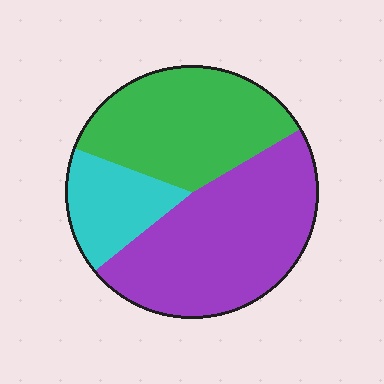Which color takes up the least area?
Cyan, at roughly 15%.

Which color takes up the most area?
Purple, at roughly 45%.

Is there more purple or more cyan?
Purple.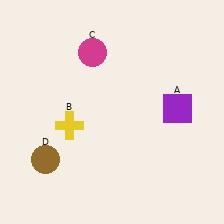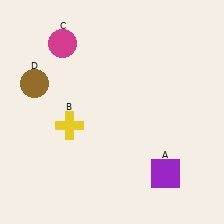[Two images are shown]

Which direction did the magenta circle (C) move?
The magenta circle (C) moved left.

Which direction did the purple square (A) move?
The purple square (A) moved down.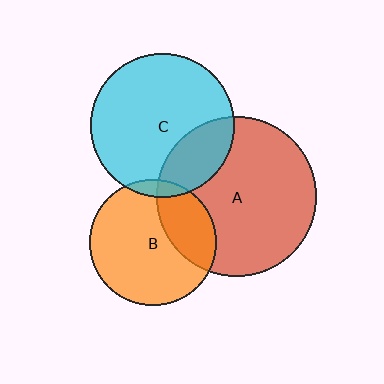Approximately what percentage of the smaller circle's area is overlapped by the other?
Approximately 5%.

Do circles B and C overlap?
Yes.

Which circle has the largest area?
Circle A (red).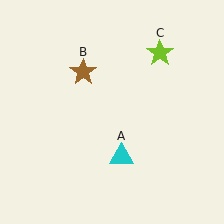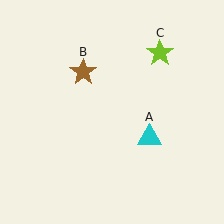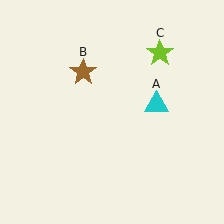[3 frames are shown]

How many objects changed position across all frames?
1 object changed position: cyan triangle (object A).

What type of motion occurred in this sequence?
The cyan triangle (object A) rotated counterclockwise around the center of the scene.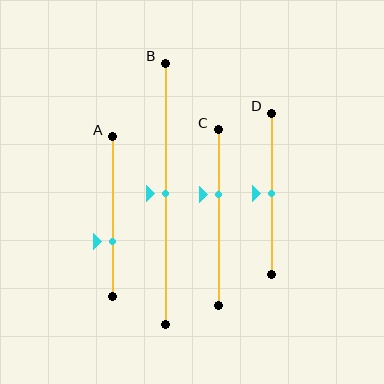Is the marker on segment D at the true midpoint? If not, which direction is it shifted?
Yes, the marker on segment D is at the true midpoint.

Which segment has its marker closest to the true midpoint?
Segment B has its marker closest to the true midpoint.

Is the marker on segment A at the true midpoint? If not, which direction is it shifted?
No, the marker on segment A is shifted downward by about 16% of the segment length.